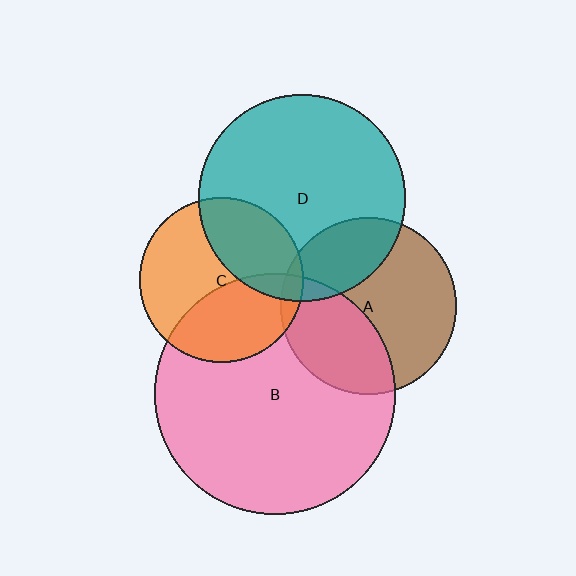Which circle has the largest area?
Circle B (pink).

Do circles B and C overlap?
Yes.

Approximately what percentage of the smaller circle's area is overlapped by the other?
Approximately 40%.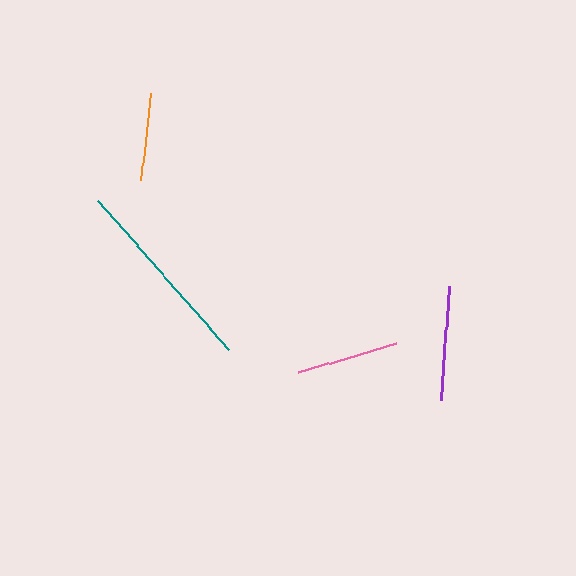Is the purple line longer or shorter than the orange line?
The purple line is longer than the orange line.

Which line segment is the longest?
The teal line is the longest at approximately 199 pixels.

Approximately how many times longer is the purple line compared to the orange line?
The purple line is approximately 1.3 times the length of the orange line.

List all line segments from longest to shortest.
From longest to shortest: teal, purple, pink, orange.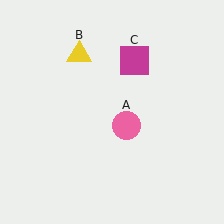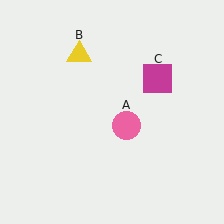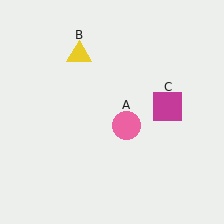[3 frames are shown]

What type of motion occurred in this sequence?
The magenta square (object C) rotated clockwise around the center of the scene.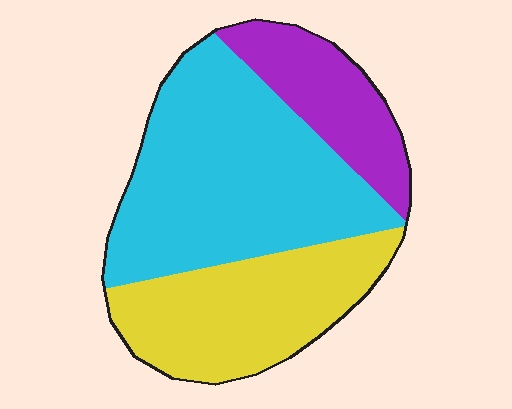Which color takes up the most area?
Cyan, at roughly 50%.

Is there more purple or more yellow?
Yellow.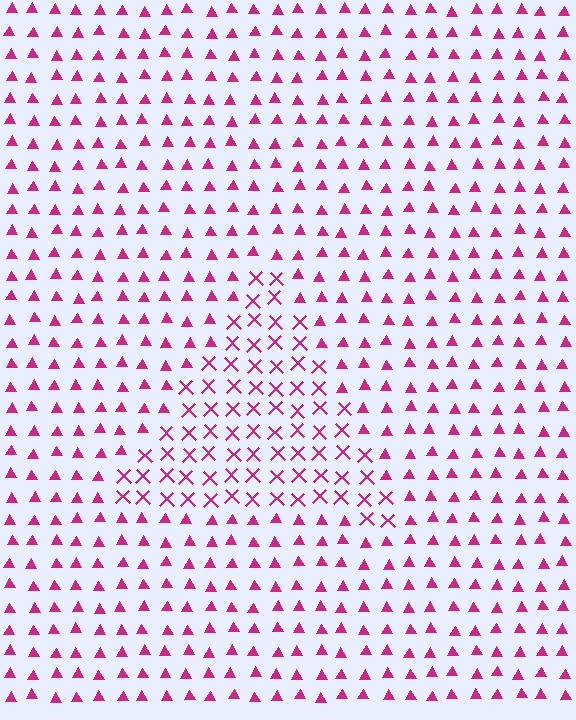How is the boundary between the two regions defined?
The boundary is defined by a change in element shape: X marks inside vs. triangles outside. All elements share the same color and spacing.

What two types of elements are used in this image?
The image uses X marks inside the triangle region and triangles outside it.